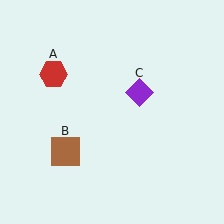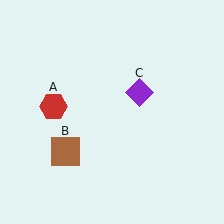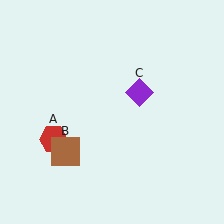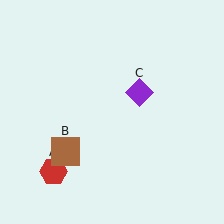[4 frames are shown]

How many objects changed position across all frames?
1 object changed position: red hexagon (object A).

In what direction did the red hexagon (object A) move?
The red hexagon (object A) moved down.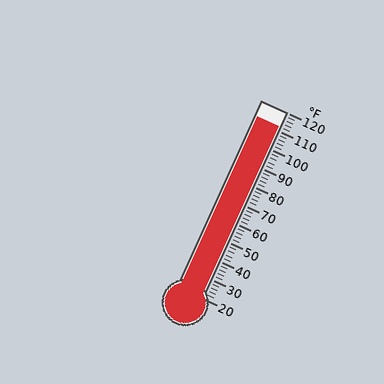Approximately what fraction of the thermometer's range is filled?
The thermometer is filled to approximately 90% of its range.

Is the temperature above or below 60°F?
The temperature is above 60°F.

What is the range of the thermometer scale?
The thermometer scale ranges from 20°F to 120°F.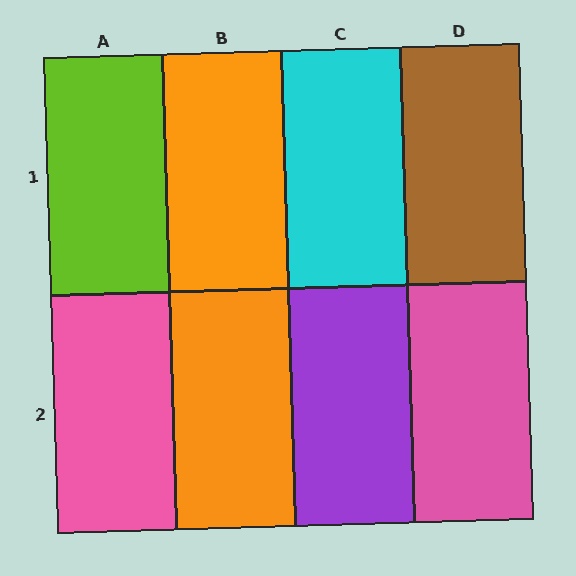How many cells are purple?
1 cell is purple.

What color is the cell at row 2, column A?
Pink.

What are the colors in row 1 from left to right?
Lime, orange, cyan, brown.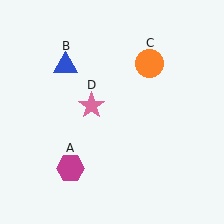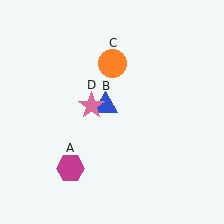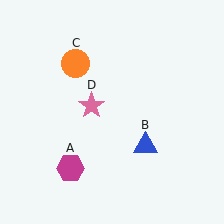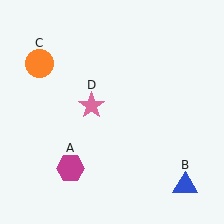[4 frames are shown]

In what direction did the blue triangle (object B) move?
The blue triangle (object B) moved down and to the right.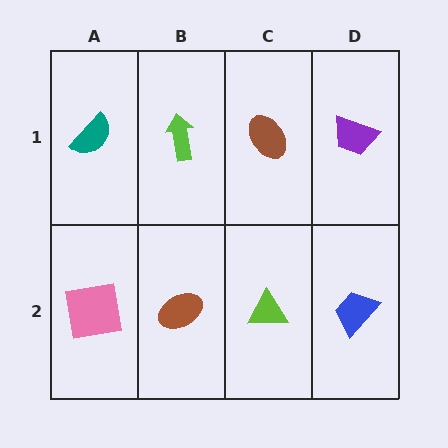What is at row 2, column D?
A blue trapezoid.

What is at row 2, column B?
A brown ellipse.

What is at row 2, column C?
A lime triangle.